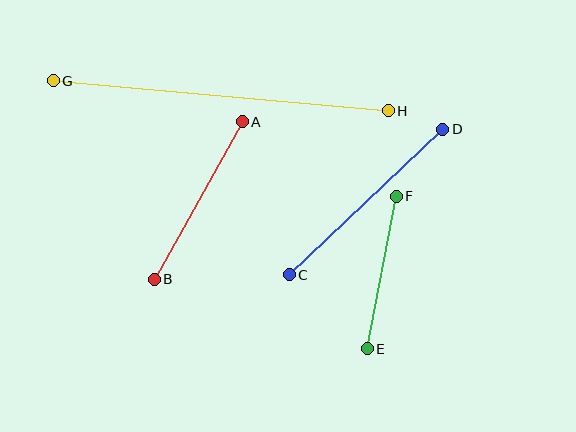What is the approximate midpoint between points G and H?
The midpoint is at approximately (221, 96) pixels.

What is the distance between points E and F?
The distance is approximately 155 pixels.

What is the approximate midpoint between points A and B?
The midpoint is at approximately (198, 201) pixels.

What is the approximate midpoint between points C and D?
The midpoint is at approximately (366, 202) pixels.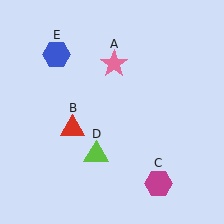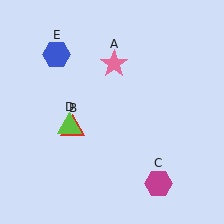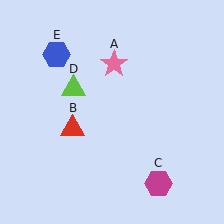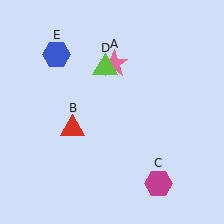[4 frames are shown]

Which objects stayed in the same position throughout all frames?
Pink star (object A) and red triangle (object B) and magenta hexagon (object C) and blue hexagon (object E) remained stationary.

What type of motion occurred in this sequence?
The lime triangle (object D) rotated clockwise around the center of the scene.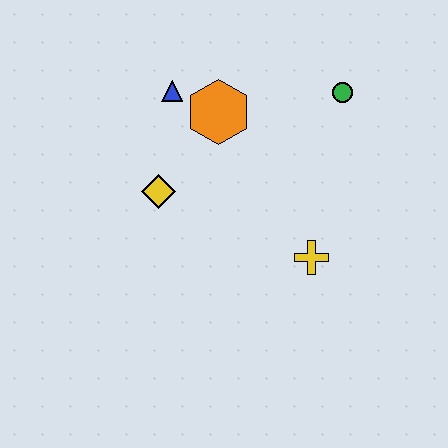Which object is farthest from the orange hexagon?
The yellow cross is farthest from the orange hexagon.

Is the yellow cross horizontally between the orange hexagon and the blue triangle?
No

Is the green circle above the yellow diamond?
Yes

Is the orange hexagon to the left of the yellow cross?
Yes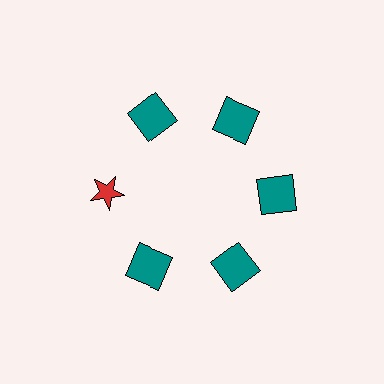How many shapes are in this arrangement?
There are 6 shapes arranged in a ring pattern.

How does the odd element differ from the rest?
It differs in both color (red instead of teal) and shape (star instead of square).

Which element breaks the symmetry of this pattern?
The red star at roughly the 9 o'clock position breaks the symmetry. All other shapes are teal squares.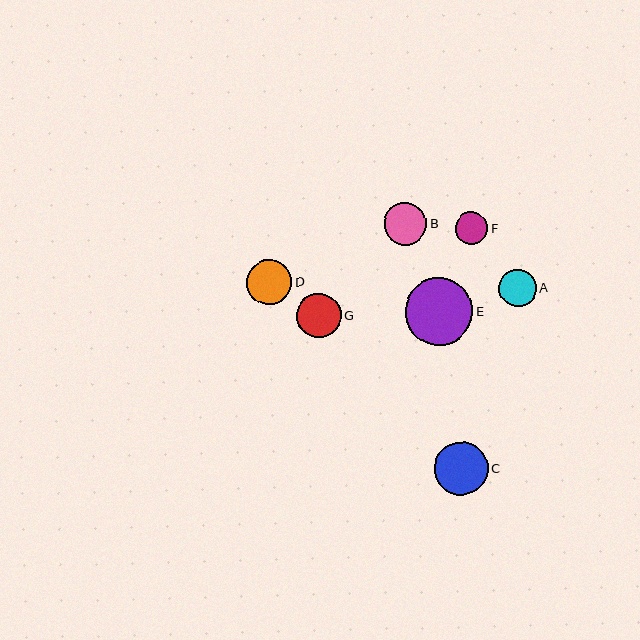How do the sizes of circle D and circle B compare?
Circle D and circle B are approximately the same size.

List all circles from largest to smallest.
From largest to smallest: E, C, D, G, B, A, F.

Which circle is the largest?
Circle E is the largest with a size of approximately 68 pixels.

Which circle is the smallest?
Circle F is the smallest with a size of approximately 33 pixels.